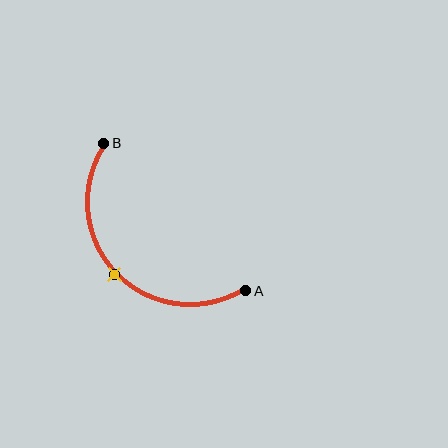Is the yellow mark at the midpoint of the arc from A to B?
Yes. The yellow mark lies on the arc at equal arc-length from both A and B — it is the arc midpoint.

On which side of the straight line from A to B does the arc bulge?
The arc bulges below and to the left of the straight line connecting A and B.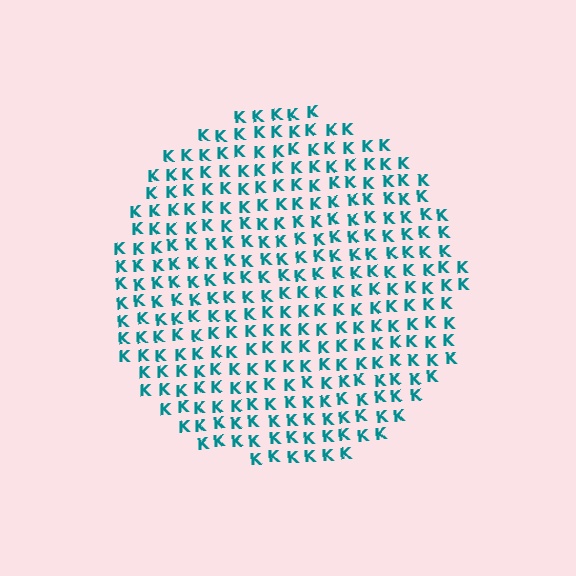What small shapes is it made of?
It is made of small letter K's.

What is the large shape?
The large shape is a circle.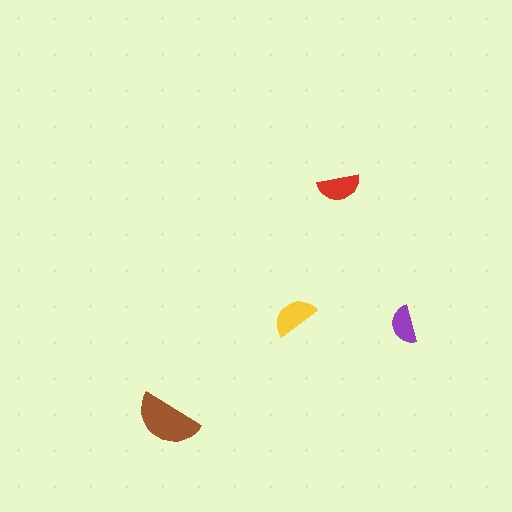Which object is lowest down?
The brown semicircle is bottommost.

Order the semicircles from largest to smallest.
the brown one, the yellow one, the red one, the purple one.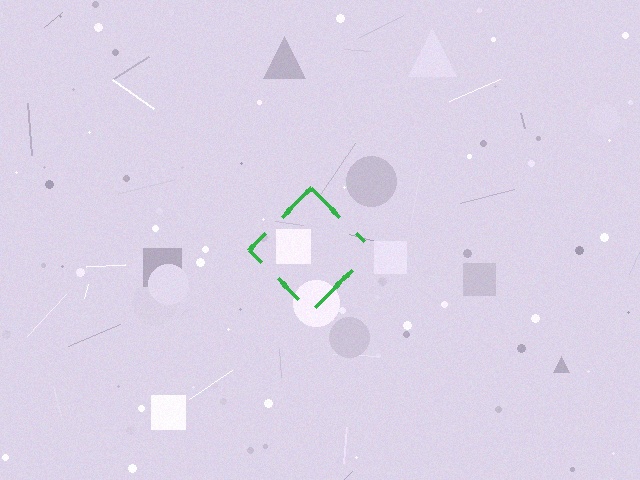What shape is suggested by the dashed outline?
The dashed outline suggests a diamond.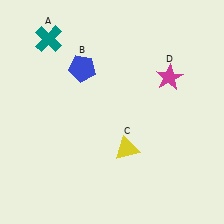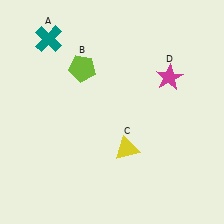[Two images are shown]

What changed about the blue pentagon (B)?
In Image 1, B is blue. In Image 2, it changed to lime.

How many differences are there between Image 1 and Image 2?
There is 1 difference between the two images.